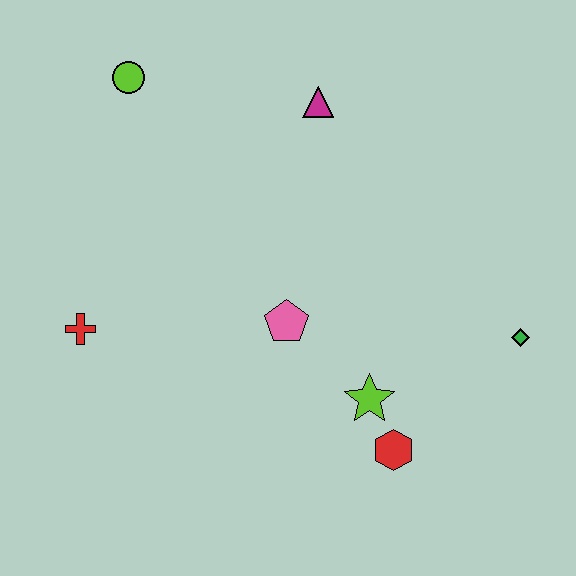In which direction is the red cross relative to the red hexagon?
The red cross is to the left of the red hexagon.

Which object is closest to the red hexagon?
The lime star is closest to the red hexagon.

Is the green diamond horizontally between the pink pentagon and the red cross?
No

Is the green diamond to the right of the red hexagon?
Yes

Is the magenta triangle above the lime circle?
No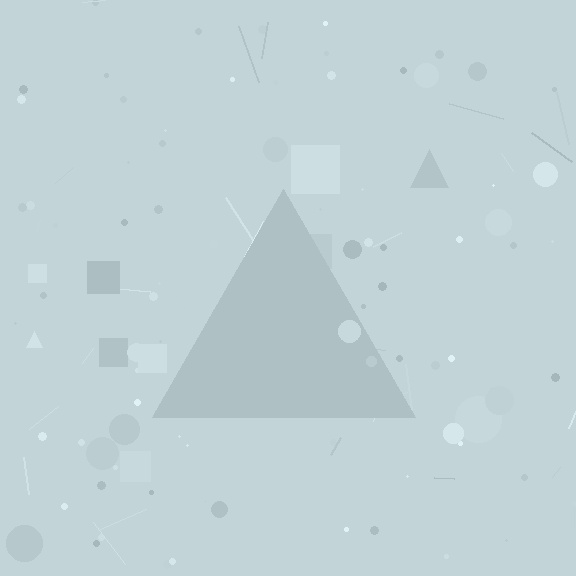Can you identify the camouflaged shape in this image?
The camouflaged shape is a triangle.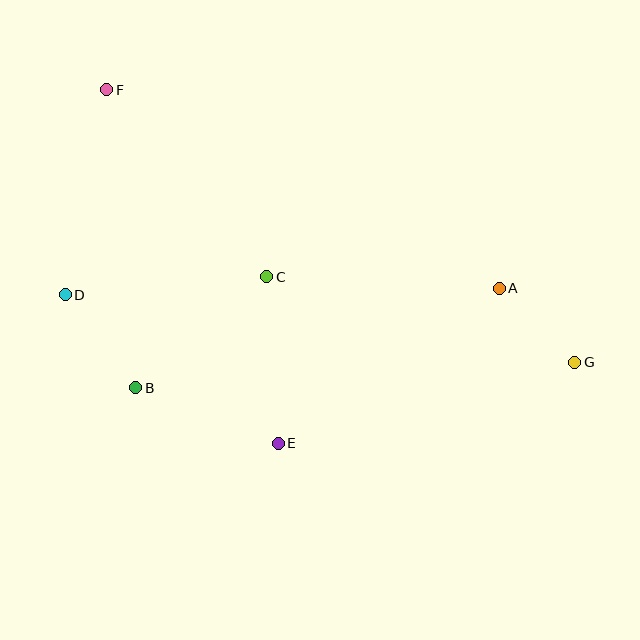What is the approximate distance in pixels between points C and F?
The distance between C and F is approximately 246 pixels.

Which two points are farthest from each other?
Points F and G are farthest from each other.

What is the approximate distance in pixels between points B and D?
The distance between B and D is approximately 117 pixels.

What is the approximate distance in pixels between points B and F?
The distance between B and F is approximately 299 pixels.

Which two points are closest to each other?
Points A and G are closest to each other.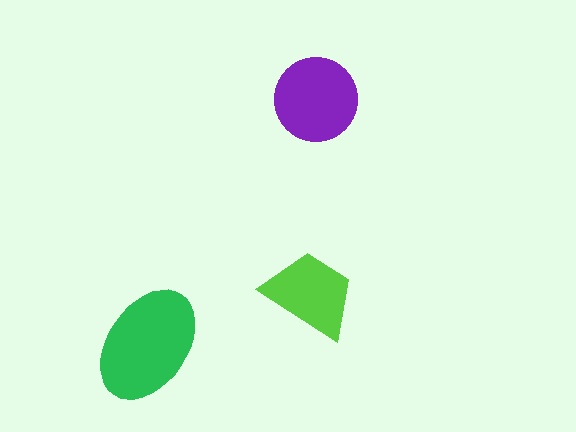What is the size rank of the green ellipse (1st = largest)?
1st.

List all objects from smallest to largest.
The lime trapezoid, the purple circle, the green ellipse.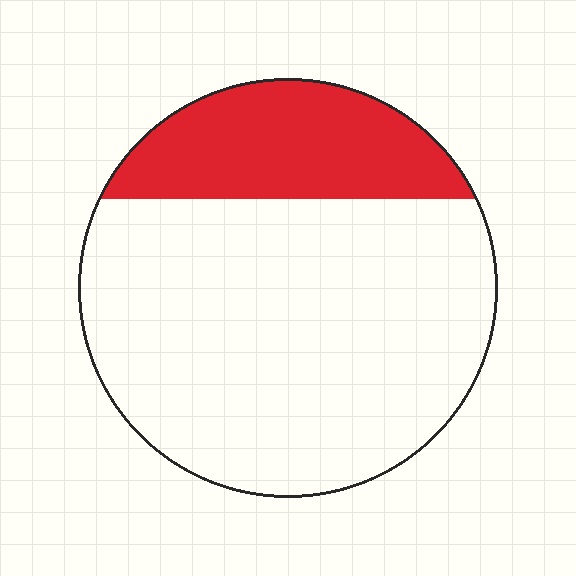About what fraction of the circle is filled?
About one quarter (1/4).